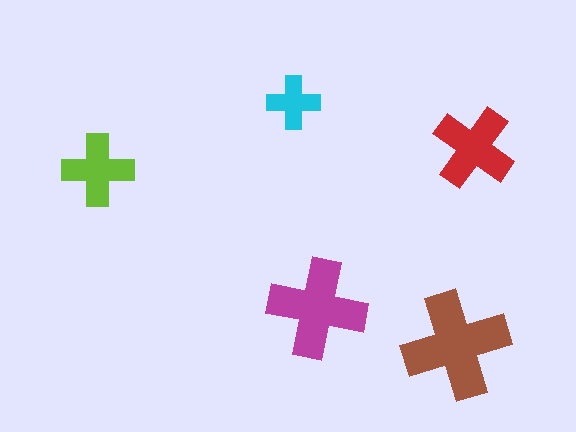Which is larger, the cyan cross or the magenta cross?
The magenta one.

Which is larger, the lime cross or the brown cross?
The brown one.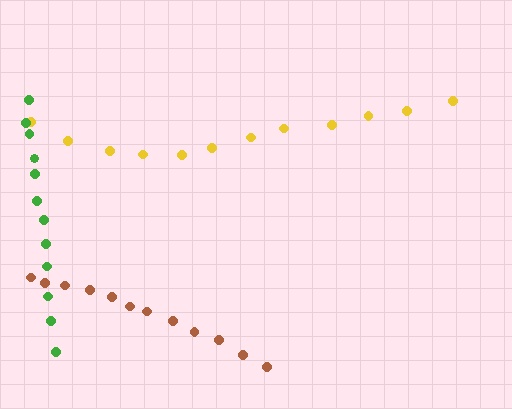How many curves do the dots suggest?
There are 3 distinct paths.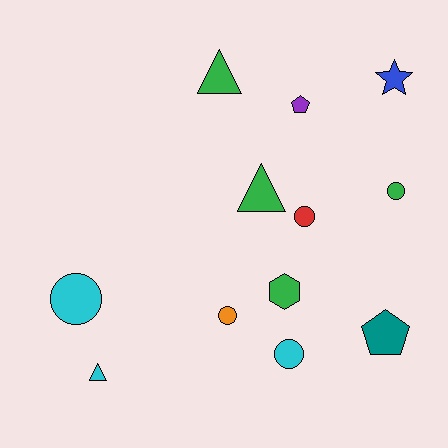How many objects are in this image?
There are 12 objects.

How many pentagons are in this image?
There are 2 pentagons.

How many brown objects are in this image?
There are no brown objects.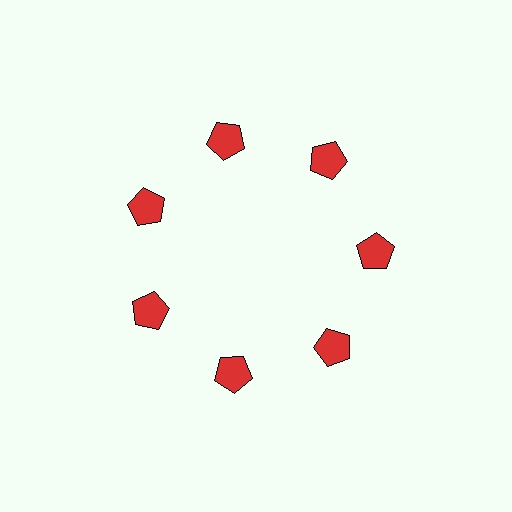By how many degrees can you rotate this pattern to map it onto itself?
The pattern maps onto itself every 51 degrees of rotation.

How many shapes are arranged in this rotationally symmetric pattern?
There are 7 shapes, arranged in 7 groups of 1.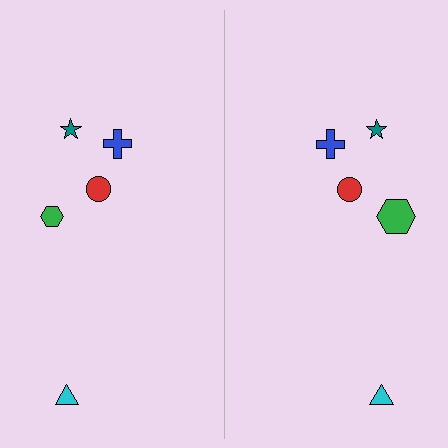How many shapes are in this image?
There are 10 shapes in this image.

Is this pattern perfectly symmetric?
No, the pattern is not perfectly symmetric. The green hexagon on the right side has a different size than its mirror counterpart.